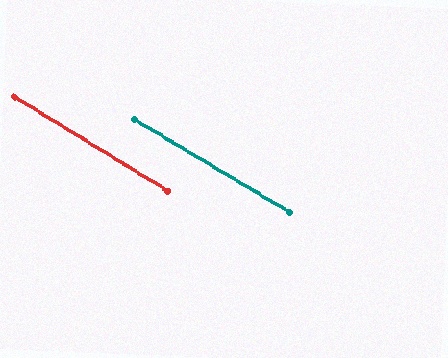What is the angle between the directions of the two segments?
Approximately 1 degree.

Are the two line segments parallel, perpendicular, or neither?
Parallel — their directions differ by only 0.8°.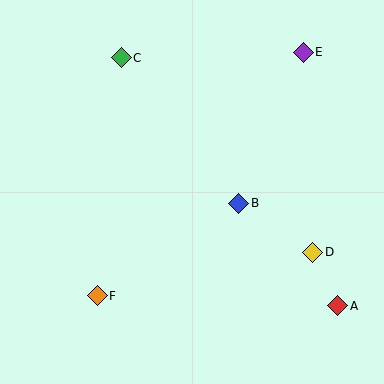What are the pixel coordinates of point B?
Point B is at (239, 203).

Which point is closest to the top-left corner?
Point C is closest to the top-left corner.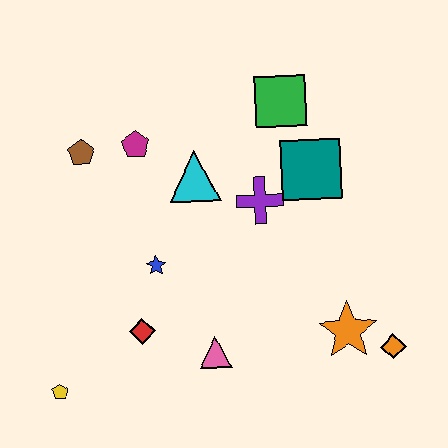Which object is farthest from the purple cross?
The yellow pentagon is farthest from the purple cross.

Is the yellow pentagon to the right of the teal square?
No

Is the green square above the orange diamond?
Yes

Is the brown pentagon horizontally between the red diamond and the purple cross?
No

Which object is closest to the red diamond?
The blue star is closest to the red diamond.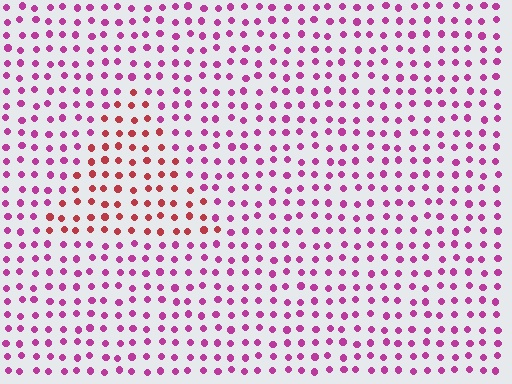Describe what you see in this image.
The image is filled with small magenta elements in a uniform arrangement. A triangle-shaped region is visible where the elements are tinted to a slightly different hue, forming a subtle color boundary.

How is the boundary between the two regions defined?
The boundary is defined purely by a slight shift in hue (about 39 degrees). Spacing, size, and orientation are identical on both sides.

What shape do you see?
I see a triangle.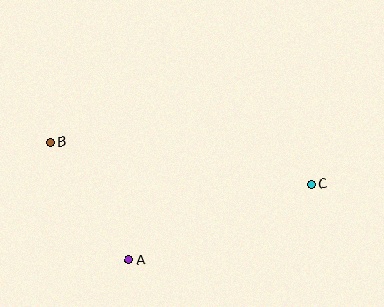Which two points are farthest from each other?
Points B and C are farthest from each other.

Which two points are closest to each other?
Points A and B are closest to each other.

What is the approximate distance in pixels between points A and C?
The distance between A and C is approximately 197 pixels.